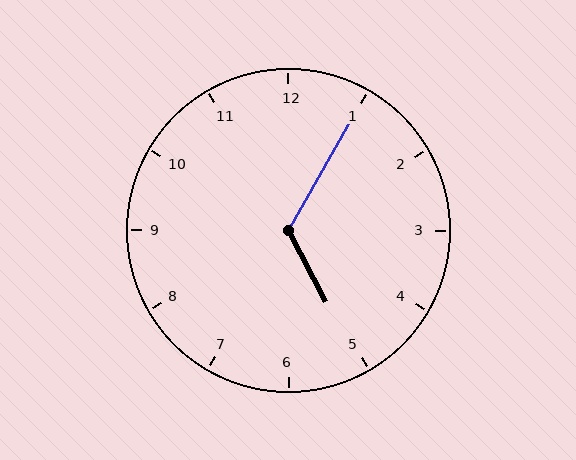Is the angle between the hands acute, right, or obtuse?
It is obtuse.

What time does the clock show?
5:05.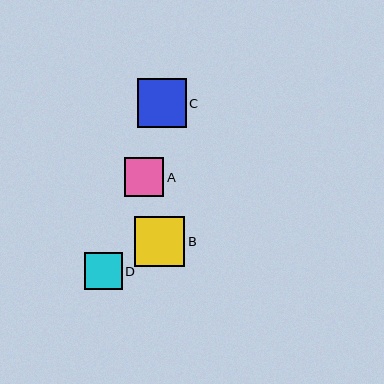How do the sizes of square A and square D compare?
Square A and square D are approximately the same size.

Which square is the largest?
Square B is the largest with a size of approximately 50 pixels.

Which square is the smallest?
Square D is the smallest with a size of approximately 38 pixels.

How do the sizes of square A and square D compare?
Square A and square D are approximately the same size.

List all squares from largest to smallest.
From largest to smallest: B, C, A, D.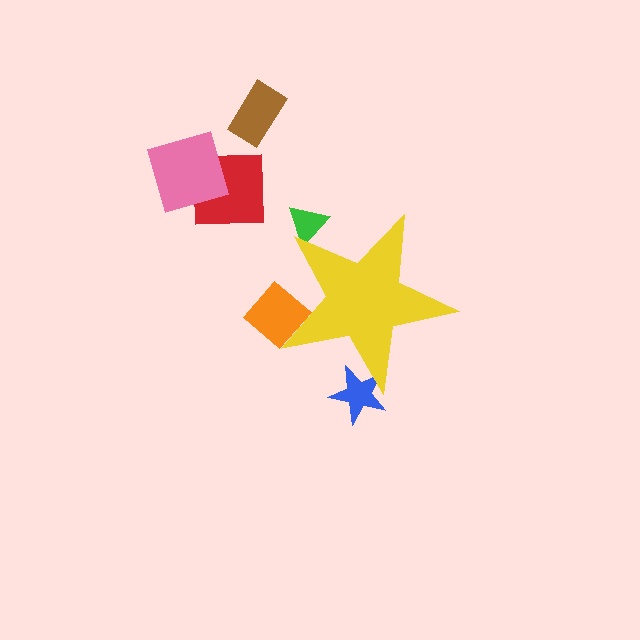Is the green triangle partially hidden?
Yes, the green triangle is partially hidden behind the yellow star.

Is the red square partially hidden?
No, the red square is fully visible.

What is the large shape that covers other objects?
A yellow star.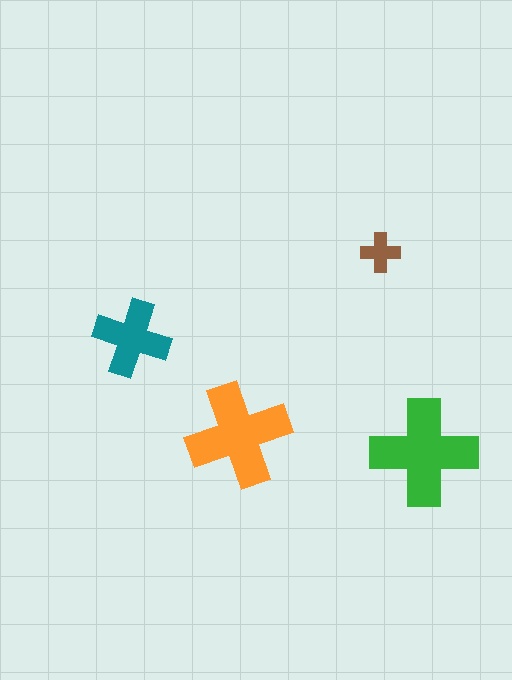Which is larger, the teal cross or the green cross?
The green one.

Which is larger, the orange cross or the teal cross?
The orange one.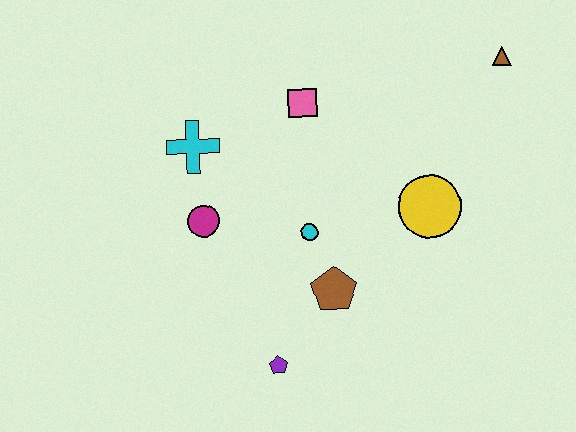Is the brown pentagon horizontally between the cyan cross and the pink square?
No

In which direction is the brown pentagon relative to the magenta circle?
The brown pentagon is to the right of the magenta circle.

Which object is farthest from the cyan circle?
The brown triangle is farthest from the cyan circle.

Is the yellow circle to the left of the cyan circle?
No